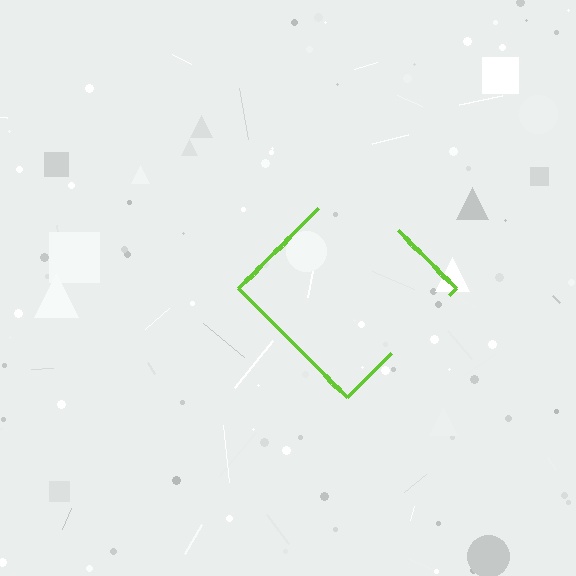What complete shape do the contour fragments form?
The contour fragments form a diamond.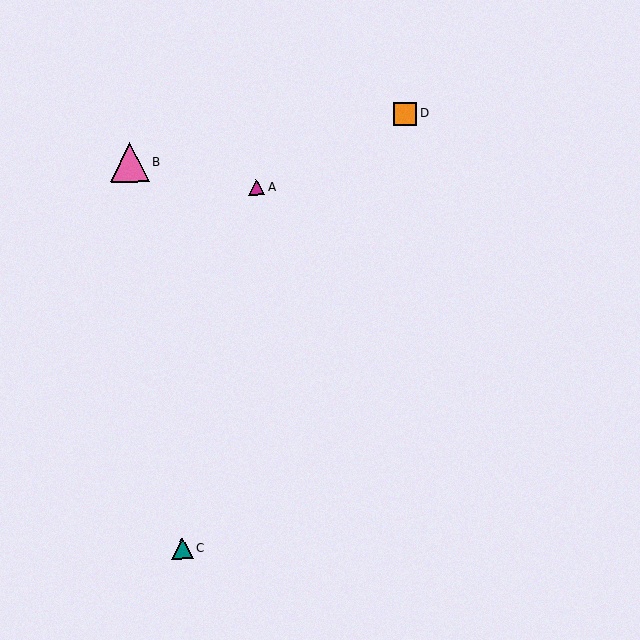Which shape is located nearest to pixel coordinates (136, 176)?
The pink triangle (labeled B) at (130, 162) is nearest to that location.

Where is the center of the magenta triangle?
The center of the magenta triangle is at (256, 187).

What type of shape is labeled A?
Shape A is a magenta triangle.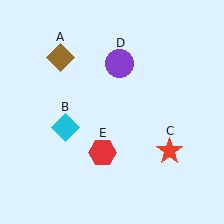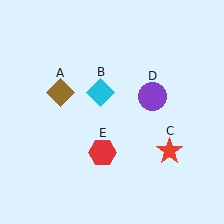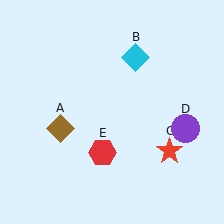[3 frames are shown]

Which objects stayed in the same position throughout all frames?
Red star (object C) and red hexagon (object E) remained stationary.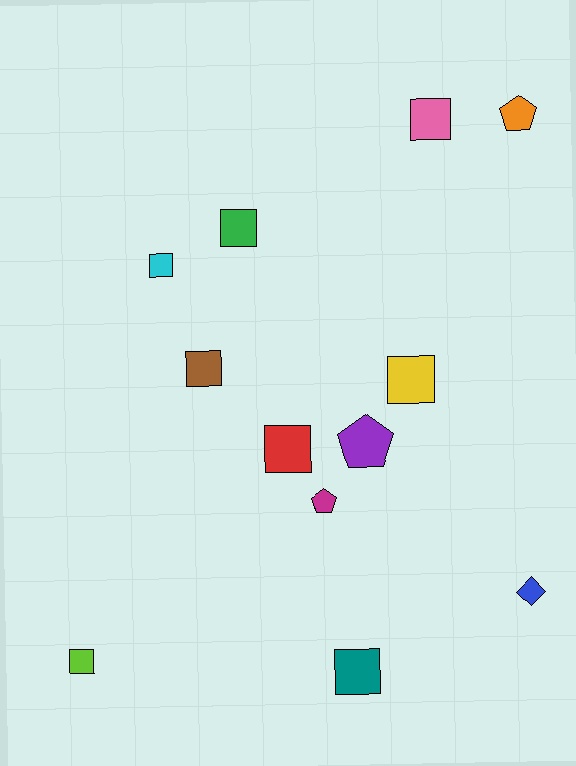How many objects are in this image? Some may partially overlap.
There are 12 objects.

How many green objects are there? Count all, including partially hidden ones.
There is 1 green object.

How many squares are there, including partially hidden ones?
There are 8 squares.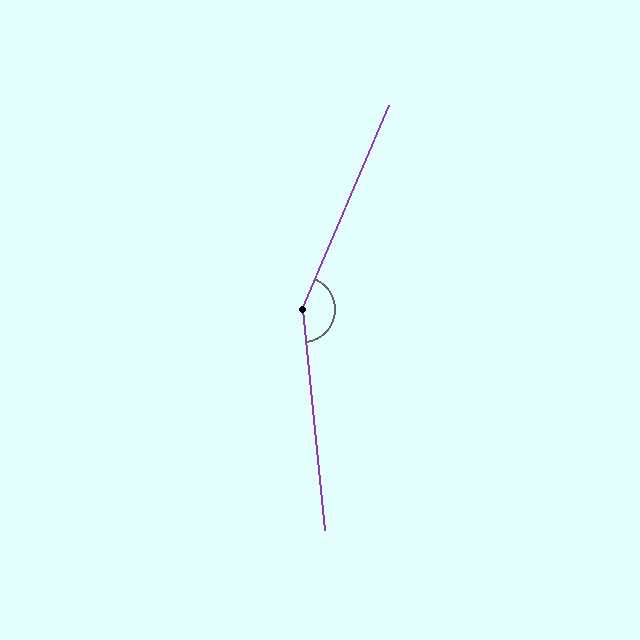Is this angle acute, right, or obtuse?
It is obtuse.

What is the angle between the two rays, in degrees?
Approximately 151 degrees.